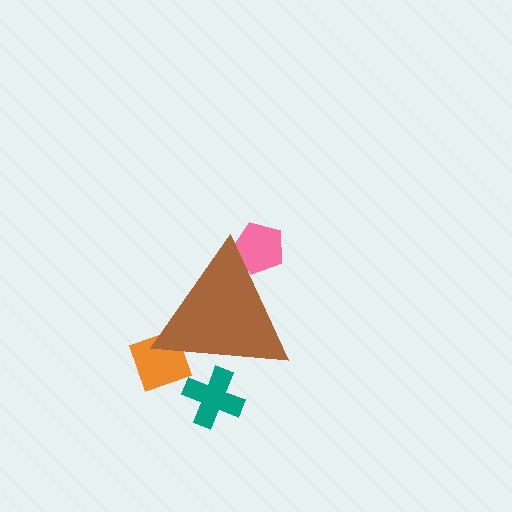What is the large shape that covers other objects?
A brown triangle.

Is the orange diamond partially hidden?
Yes, the orange diamond is partially hidden behind the brown triangle.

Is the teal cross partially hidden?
Yes, the teal cross is partially hidden behind the brown triangle.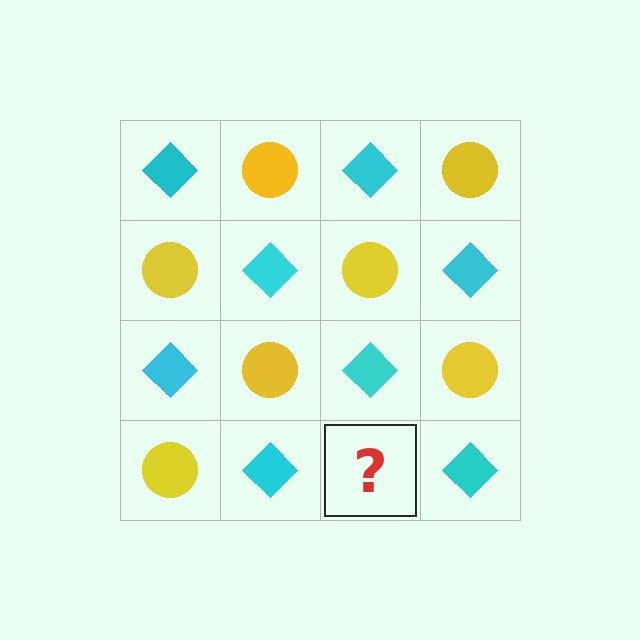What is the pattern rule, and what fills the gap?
The rule is that it alternates cyan diamond and yellow circle in a checkerboard pattern. The gap should be filled with a yellow circle.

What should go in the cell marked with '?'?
The missing cell should contain a yellow circle.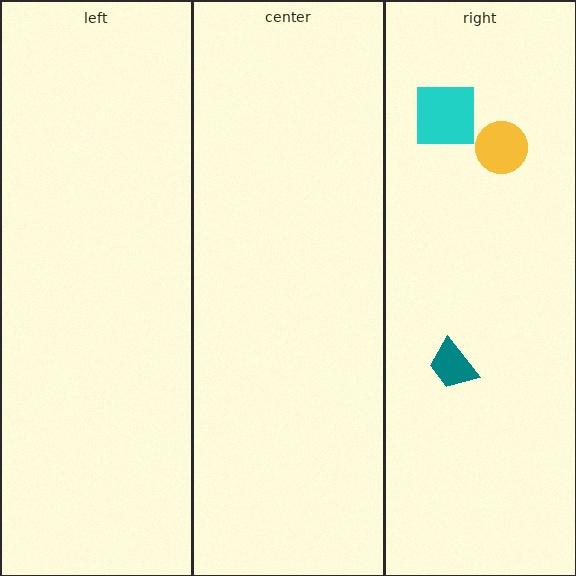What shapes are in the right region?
The teal trapezoid, the yellow circle, the cyan square.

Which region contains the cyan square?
The right region.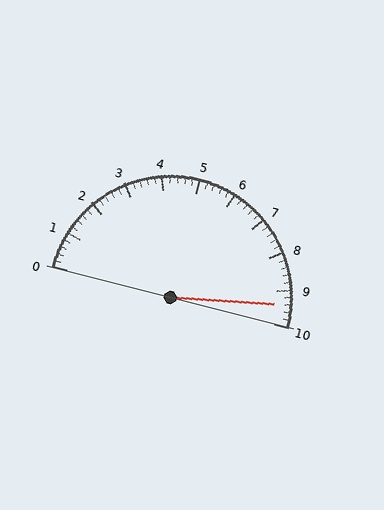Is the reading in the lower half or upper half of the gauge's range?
The reading is in the upper half of the range (0 to 10).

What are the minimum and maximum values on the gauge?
The gauge ranges from 0 to 10.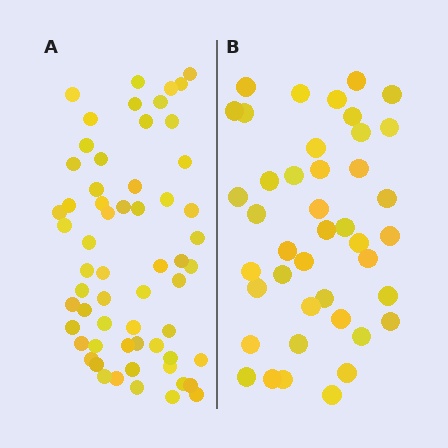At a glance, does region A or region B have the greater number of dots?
Region A (the left region) has more dots.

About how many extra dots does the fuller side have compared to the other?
Region A has approximately 20 more dots than region B.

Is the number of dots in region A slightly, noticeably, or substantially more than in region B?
Region A has noticeably more, but not dramatically so. The ratio is roughly 1.4 to 1.